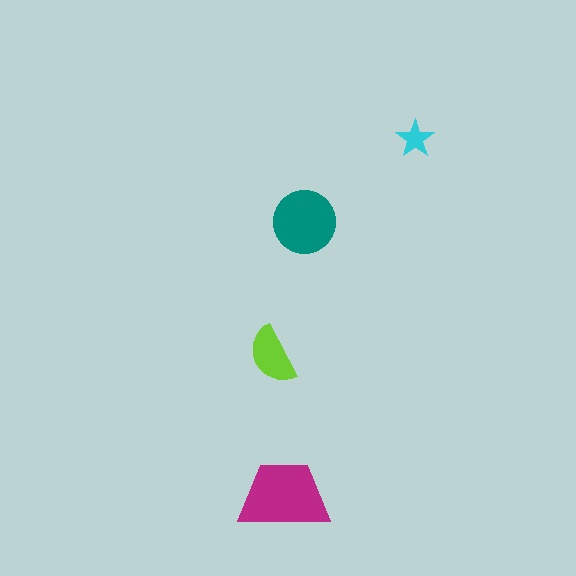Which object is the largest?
The magenta trapezoid.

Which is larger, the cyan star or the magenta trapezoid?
The magenta trapezoid.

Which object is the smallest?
The cyan star.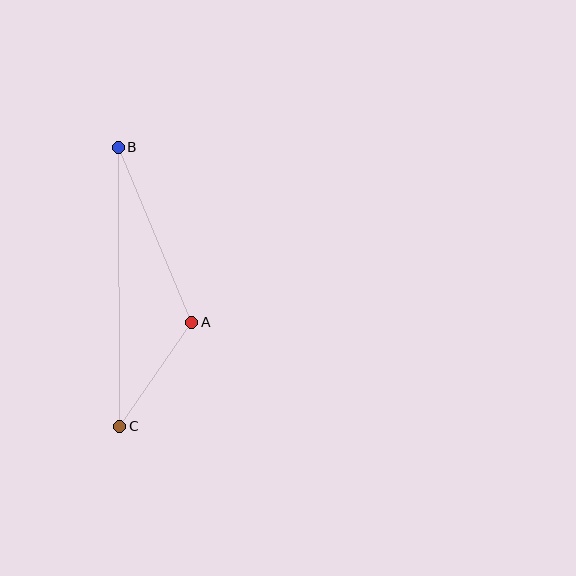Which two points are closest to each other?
Points A and C are closest to each other.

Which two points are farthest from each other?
Points B and C are farthest from each other.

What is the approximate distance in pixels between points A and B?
The distance between A and B is approximately 190 pixels.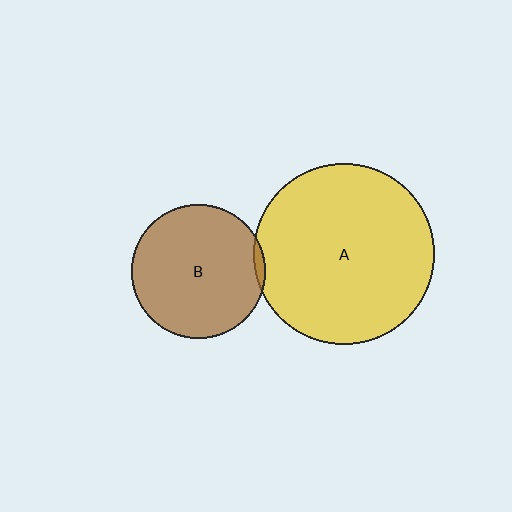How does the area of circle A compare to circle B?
Approximately 1.8 times.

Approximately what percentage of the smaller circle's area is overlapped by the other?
Approximately 5%.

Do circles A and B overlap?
Yes.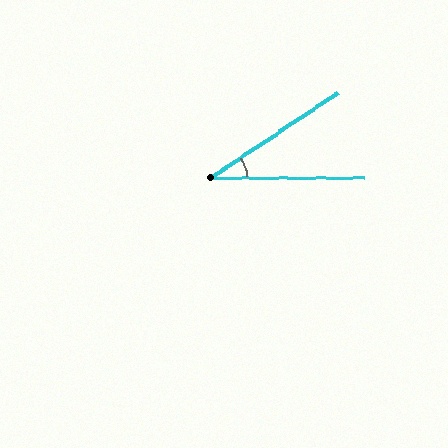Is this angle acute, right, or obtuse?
It is acute.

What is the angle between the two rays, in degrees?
Approximately 34 degrees.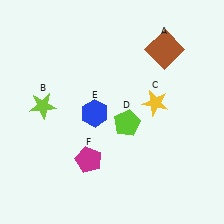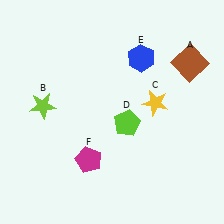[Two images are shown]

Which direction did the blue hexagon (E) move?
The blue hexagon (E) moved up.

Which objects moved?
The objects that moved are: the brown square (A), the blue hexagon (E).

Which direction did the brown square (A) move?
The brown square (A) moved right.